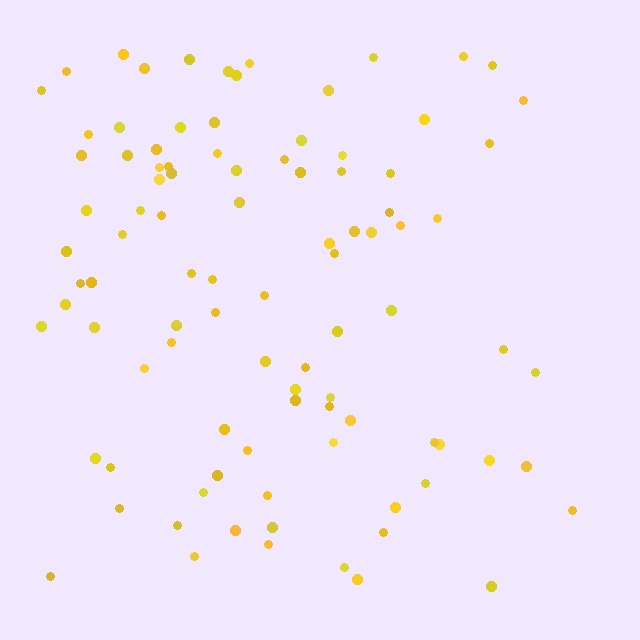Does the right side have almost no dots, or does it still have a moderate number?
Still a moderate number, just noticeably fewer than the left.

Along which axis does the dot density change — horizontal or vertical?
Horizontal.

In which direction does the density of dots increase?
From right to left, with the left side densest.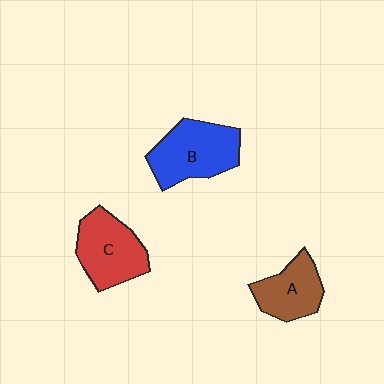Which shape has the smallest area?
Shape A (brown).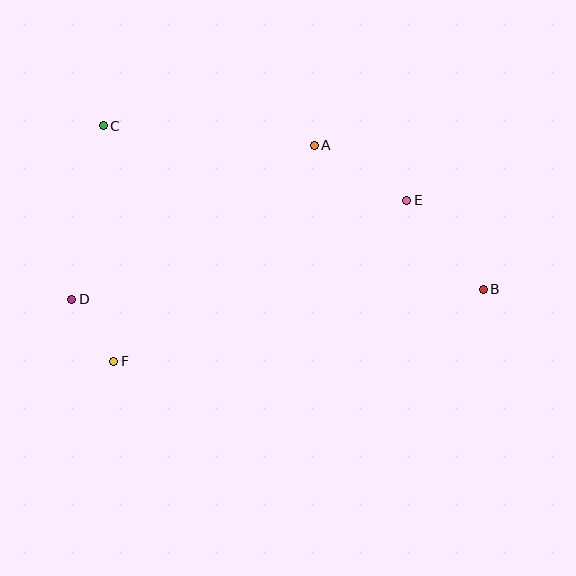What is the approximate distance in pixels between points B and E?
The distance between B and E is approximately 117 pixels.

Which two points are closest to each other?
Points D and F are closest to each other.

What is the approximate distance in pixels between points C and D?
The distance between C and D is approximately 177 pixels.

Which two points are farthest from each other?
Points B and C are farthest from each other.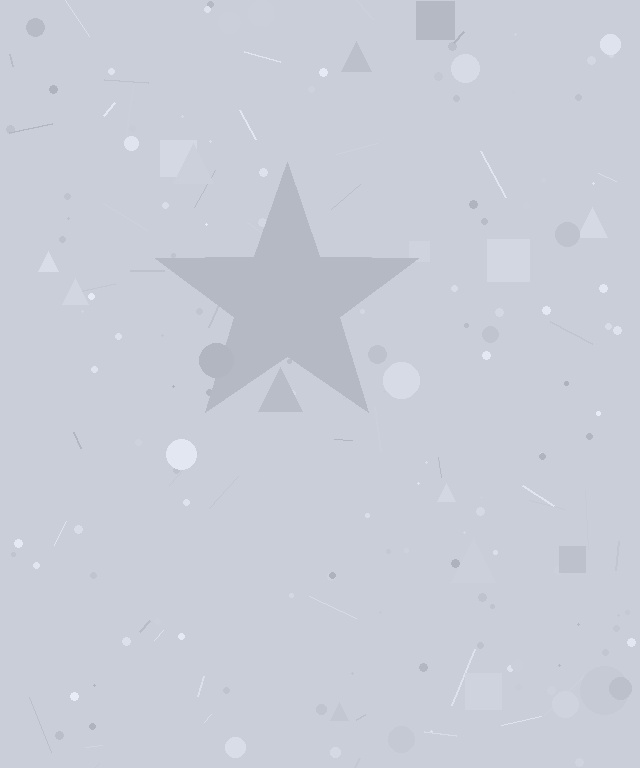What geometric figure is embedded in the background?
A star is embedded in the background.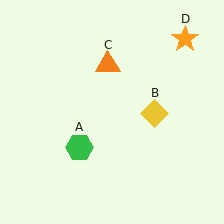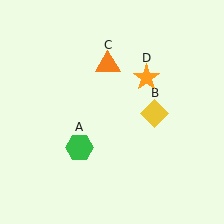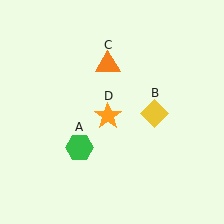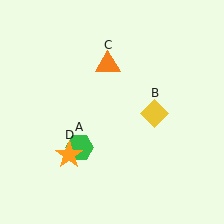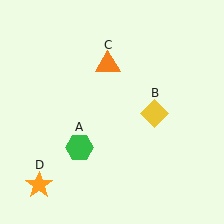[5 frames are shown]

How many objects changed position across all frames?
1 object changed position: orange star (object D).